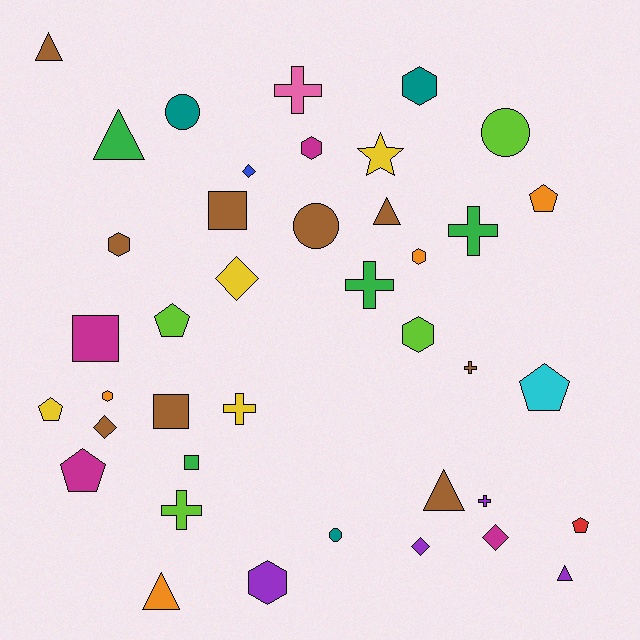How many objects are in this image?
There are 40 objects.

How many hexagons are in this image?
There are 7 hexagons.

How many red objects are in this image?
There is 1 red object.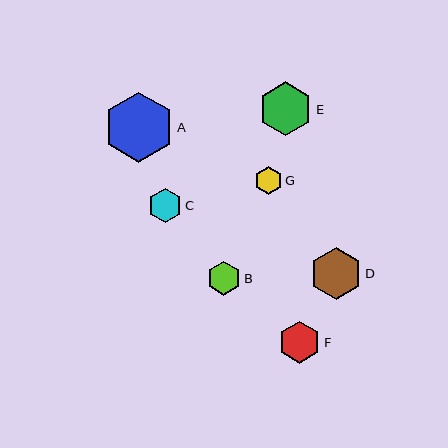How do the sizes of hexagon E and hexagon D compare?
Hexagon E and hexagon D are approximately the same size.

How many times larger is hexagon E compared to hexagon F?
Hexagon E is approximately 1.3 times the size of hexagon F.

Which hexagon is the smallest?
Hexagon G is the smallest with a size of approximately 27 pixels.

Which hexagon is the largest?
Hexagon A is the largest with a size of approximately 70 pixels.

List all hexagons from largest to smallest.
From largest to smallest: A, E, D, F, C, B, G.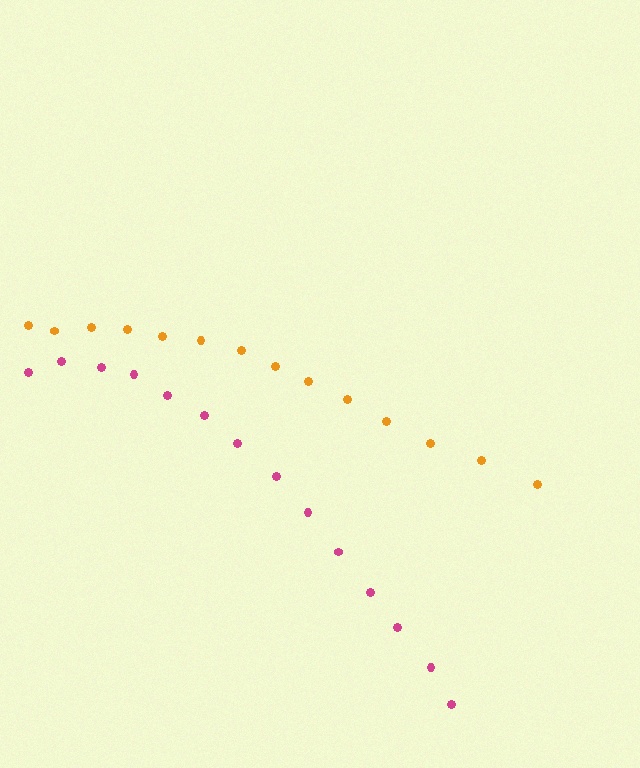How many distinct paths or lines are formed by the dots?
There are 2 distinct paths.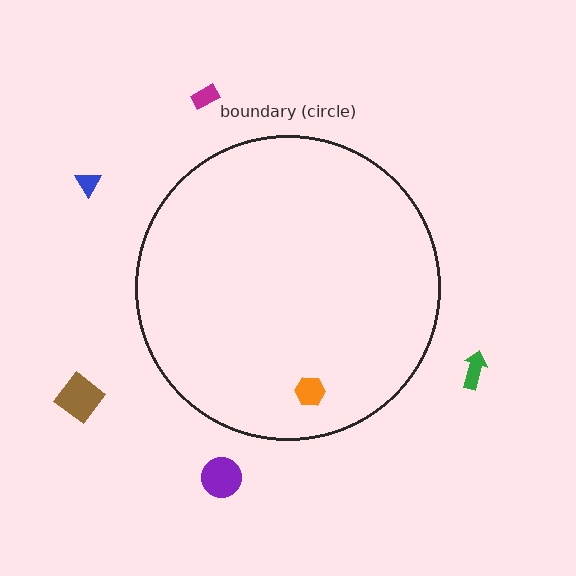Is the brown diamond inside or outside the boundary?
Outside.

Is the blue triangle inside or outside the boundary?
Outside.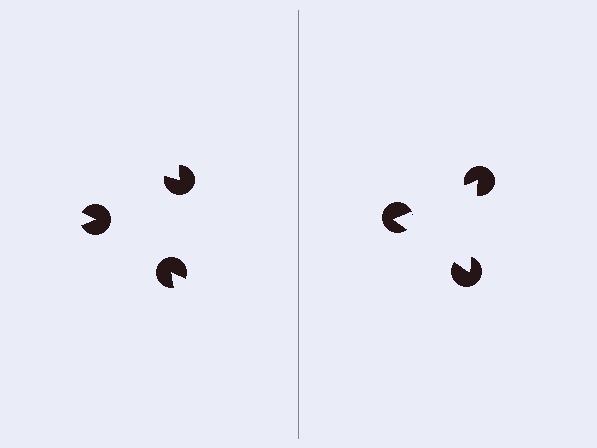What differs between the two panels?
The pac-man discs are positioned identically on both sides; only the wedge orientations differ. On the right they align to a triangle; on the left they are misaligned.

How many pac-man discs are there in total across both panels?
6 — 3 on each side.